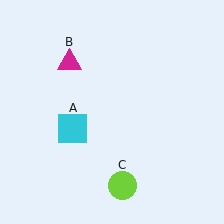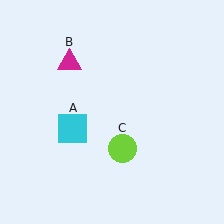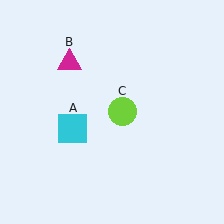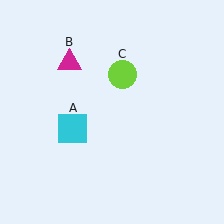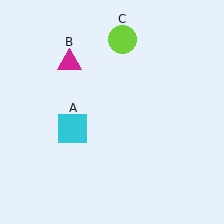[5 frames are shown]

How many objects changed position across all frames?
1 object changed position: lime circle (object C).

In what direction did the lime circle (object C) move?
The lime circle (object C) moved up.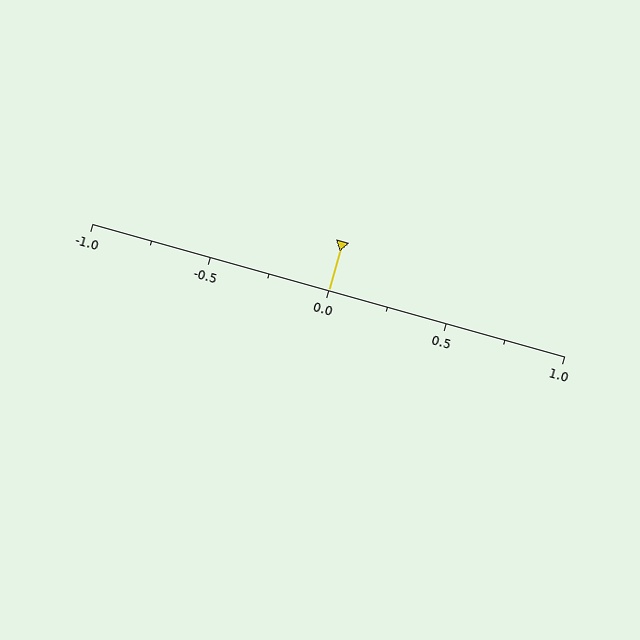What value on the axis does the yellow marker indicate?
The marker indicates approximately 0.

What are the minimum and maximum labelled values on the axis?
The axis runs from -1.0 to 1.0.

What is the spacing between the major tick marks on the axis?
The major ticks are spaced 0.5 apart.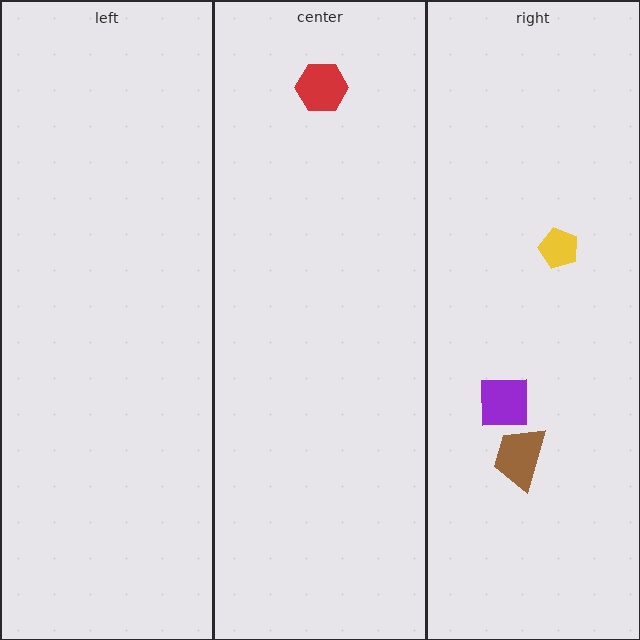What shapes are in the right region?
The purple square, the brown trapezoid, the yellow pentagon.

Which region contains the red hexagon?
The center region.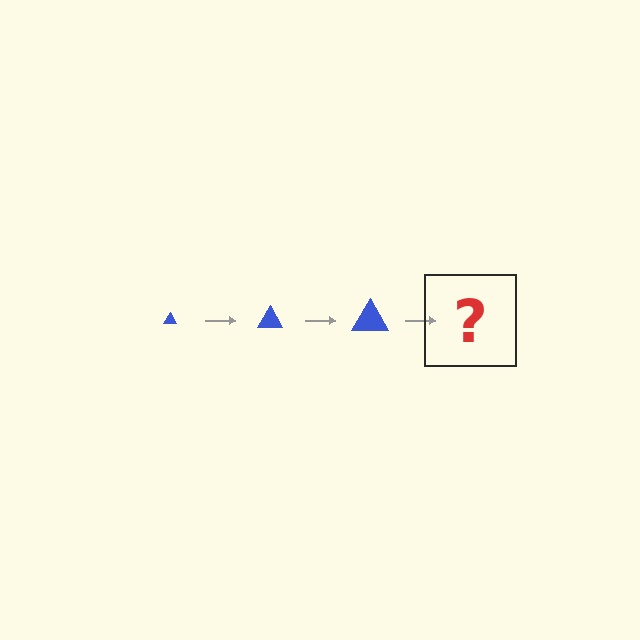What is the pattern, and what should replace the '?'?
The pattern is that the triangle gets progressively larger each step. The '?' should be a blue triangle, larger than the previous one.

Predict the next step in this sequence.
The next step is a blue triangle, larger than the previous one.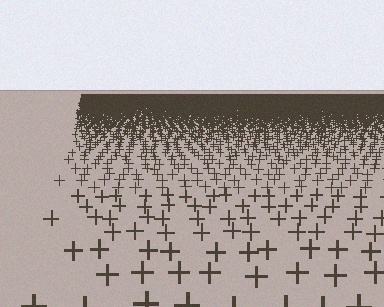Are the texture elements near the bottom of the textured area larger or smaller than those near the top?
Larger. Near the bottom, elements are closer to the viewer and appear at a bigger on-screen size.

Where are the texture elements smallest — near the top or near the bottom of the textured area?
Near the top.